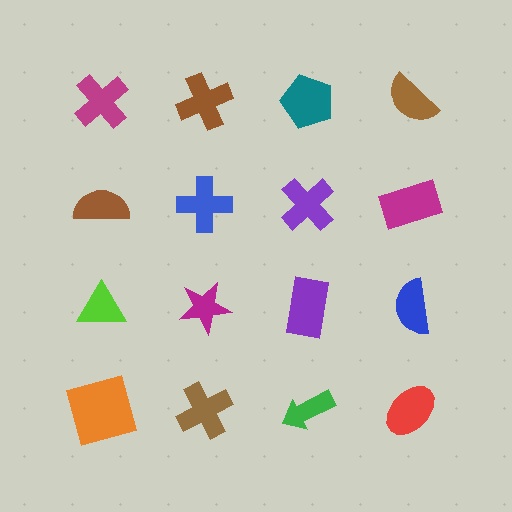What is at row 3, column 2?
A magenta star.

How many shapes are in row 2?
4 shapes.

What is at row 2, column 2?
A blue cross.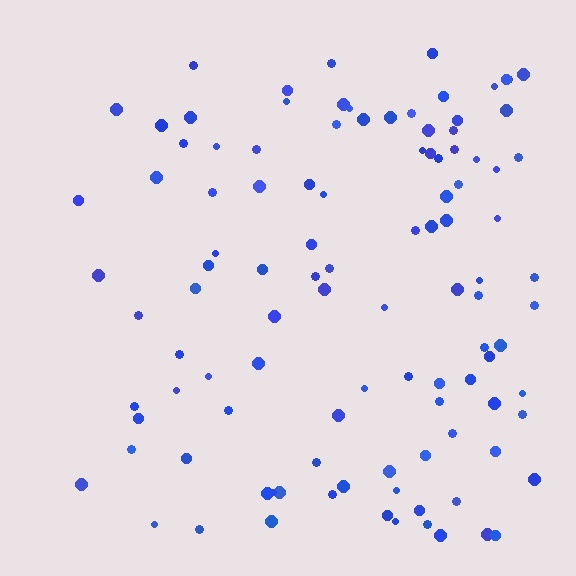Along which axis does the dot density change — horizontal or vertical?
Horizontal.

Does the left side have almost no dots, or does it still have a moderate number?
Still a moderate number, just noticeably fewer than the right.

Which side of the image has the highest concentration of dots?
The right.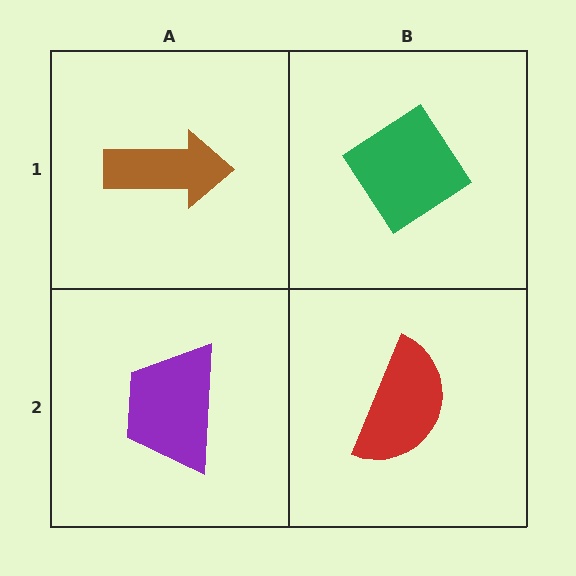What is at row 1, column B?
A green diamond.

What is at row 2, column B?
A red semicircle.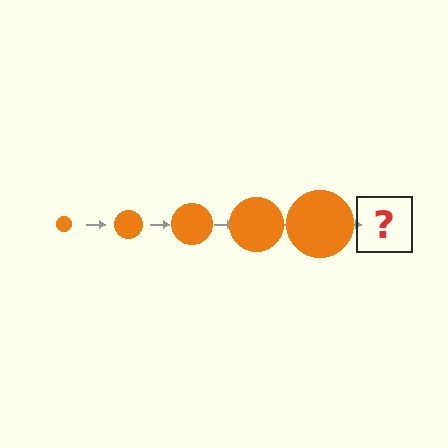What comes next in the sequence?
The next element should be an orange circle, larger than the previous one.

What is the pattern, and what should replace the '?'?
The pattern is that the circle gets progressively larger each step. The '?' should be an orange circle, larger than the previous one.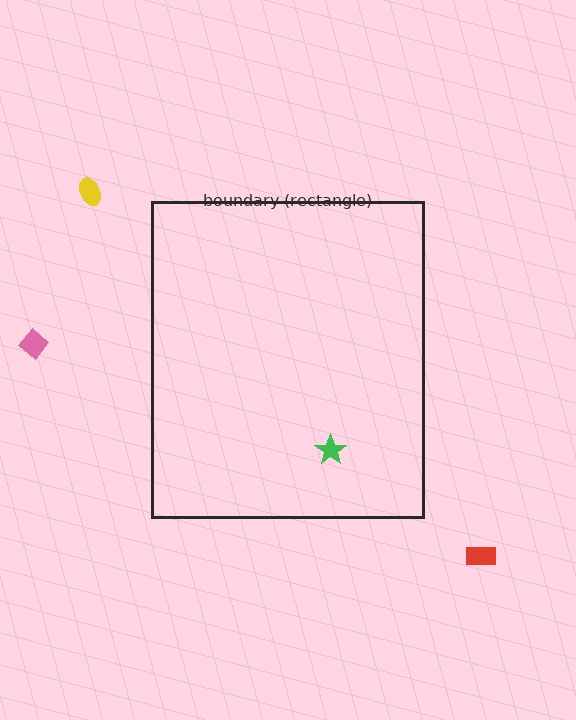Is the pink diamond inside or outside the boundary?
Outside.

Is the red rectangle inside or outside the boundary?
Outside.